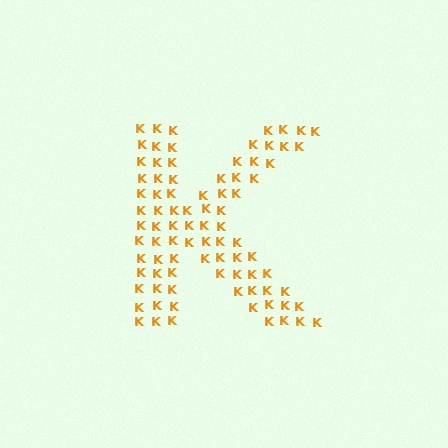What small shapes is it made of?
It is made of small letter K's.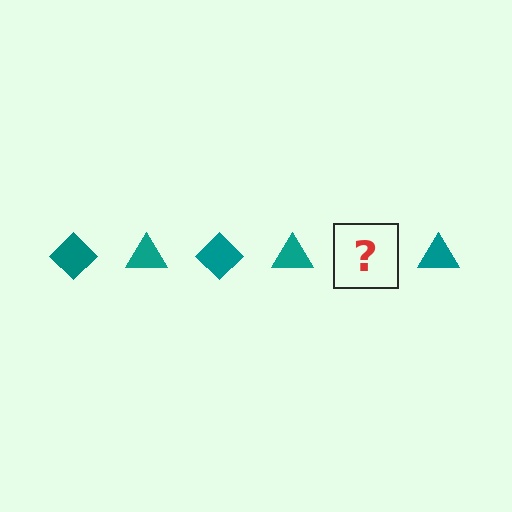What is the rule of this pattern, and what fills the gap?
The rule is that the pattern cycles through diamond, triangle shapes in teal. The gap should be filled with a teal diamond.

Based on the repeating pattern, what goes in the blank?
The blank should be a teal diamond.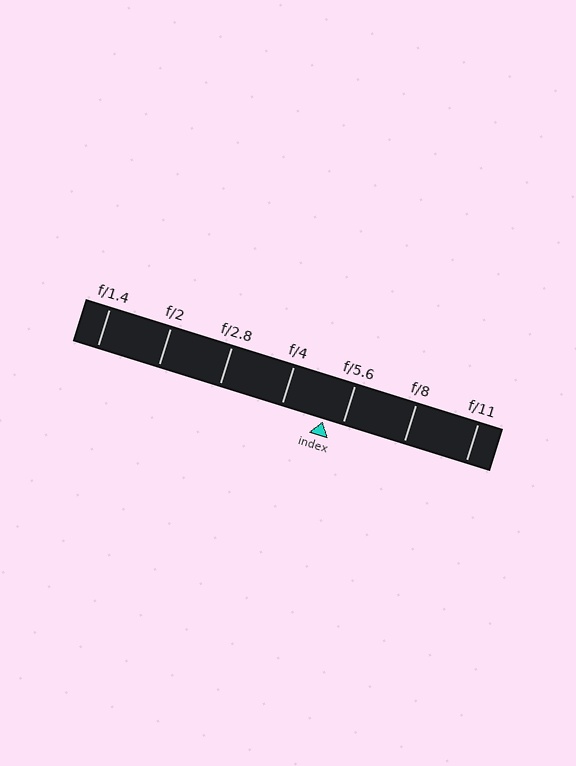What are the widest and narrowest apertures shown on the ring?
The widest aperture shown is f/1.4 and the narrowest is f/11.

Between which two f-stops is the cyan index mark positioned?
The index mark is between f/4 and f/5.6.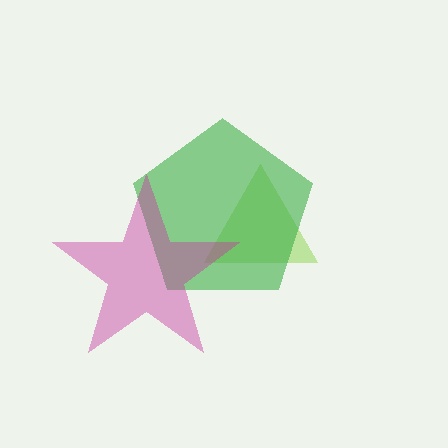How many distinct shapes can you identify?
There are 3 distinct shapes: a lime triangle, a green pentagon, a magenta star.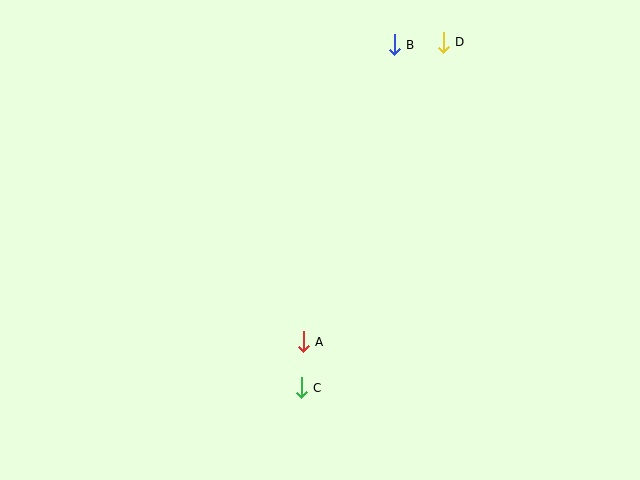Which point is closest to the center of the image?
Point A at (303, 342) is closest to the center.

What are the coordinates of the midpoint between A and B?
The midpoint between A and B is at (349, 193).